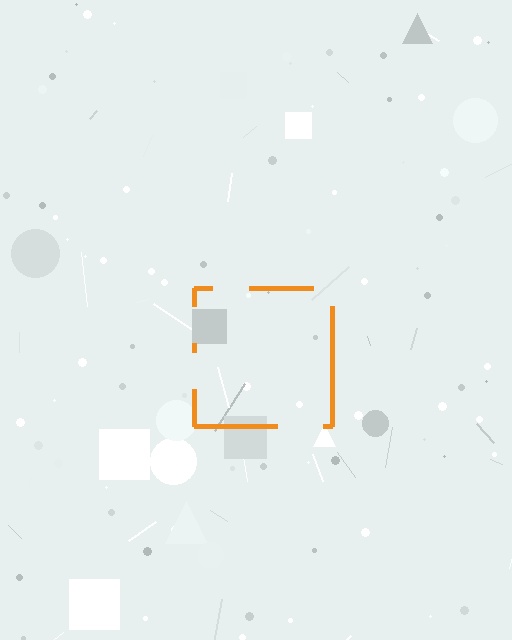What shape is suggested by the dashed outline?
The dashed outline suggests a square.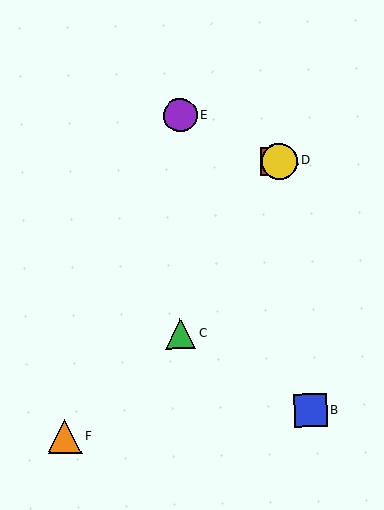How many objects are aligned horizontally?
2 objects (A, D) are aligned horizontally.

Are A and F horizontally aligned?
No, A is at y≈161 and F is at y≈437.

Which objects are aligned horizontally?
Objects A, D are aligned horizontally.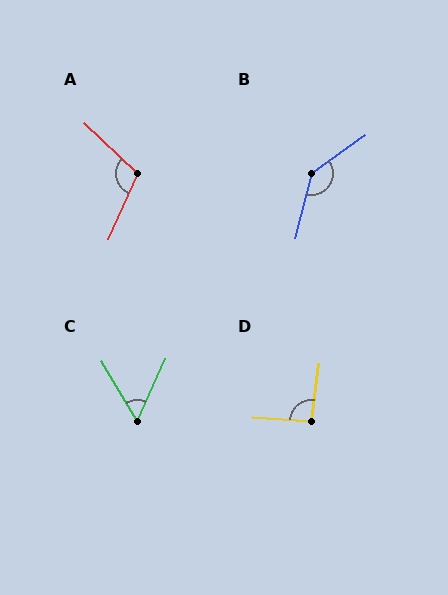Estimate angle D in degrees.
Approximately 94 degrees.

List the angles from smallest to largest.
C (55°), D (94°), A (109°), B (140°).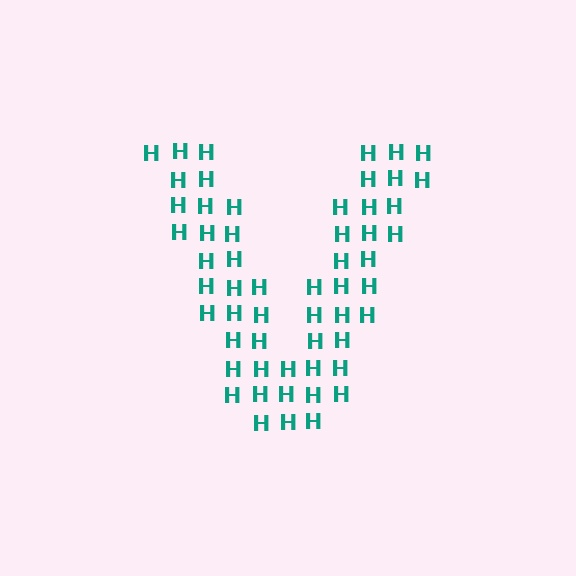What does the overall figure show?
The overall figure shows the letter V.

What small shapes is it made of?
It is made of small letter H's.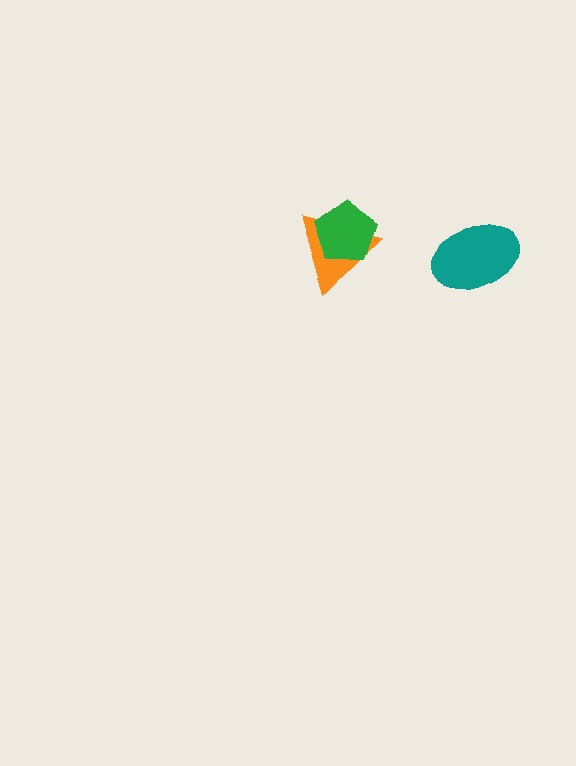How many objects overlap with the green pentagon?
1 object overlaps with the green pentagon.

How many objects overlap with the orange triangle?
1 object overlaps with the orange triangle.